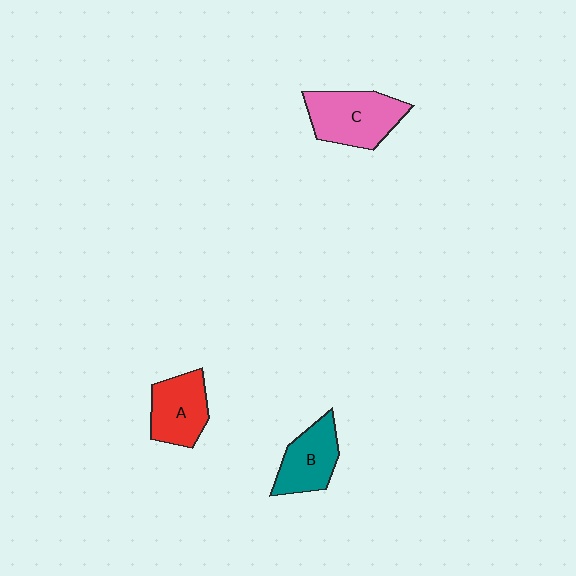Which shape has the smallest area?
Shape B (teal).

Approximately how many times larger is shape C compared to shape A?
Approximately 1.3 times.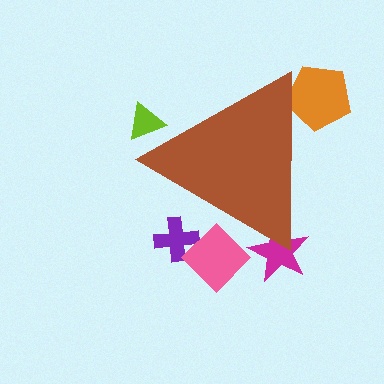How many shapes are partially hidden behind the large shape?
5 shapes are partially hidden.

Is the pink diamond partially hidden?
Yes, the pink diamond is partially hidden behind the brown triangle.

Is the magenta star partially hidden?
Yes, the magenta star is partially hidden behind the brown triangle.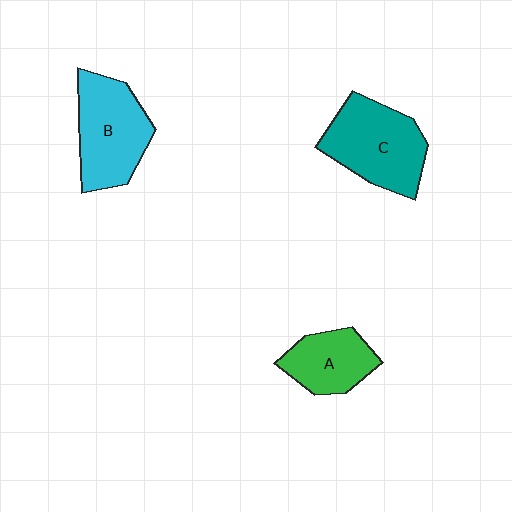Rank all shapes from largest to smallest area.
From largest to smallest: C (teal), B (cyan), A (green).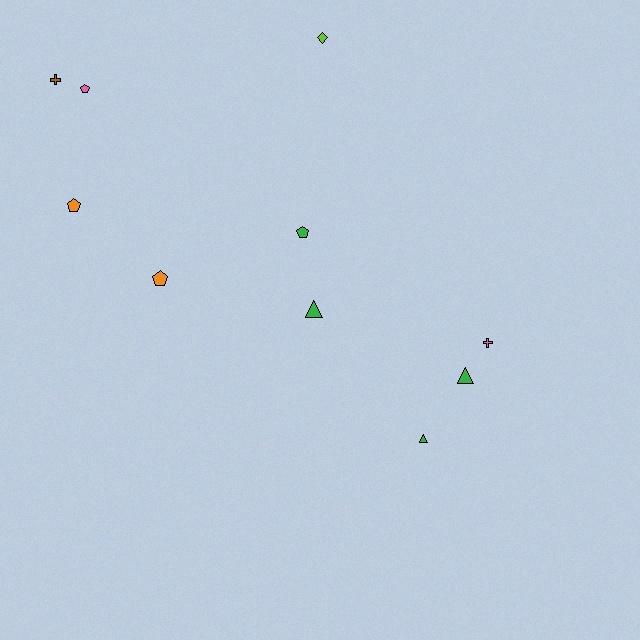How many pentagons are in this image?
There are 4 pentagons.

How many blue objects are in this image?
There are no blue objects.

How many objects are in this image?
There are 10 objects.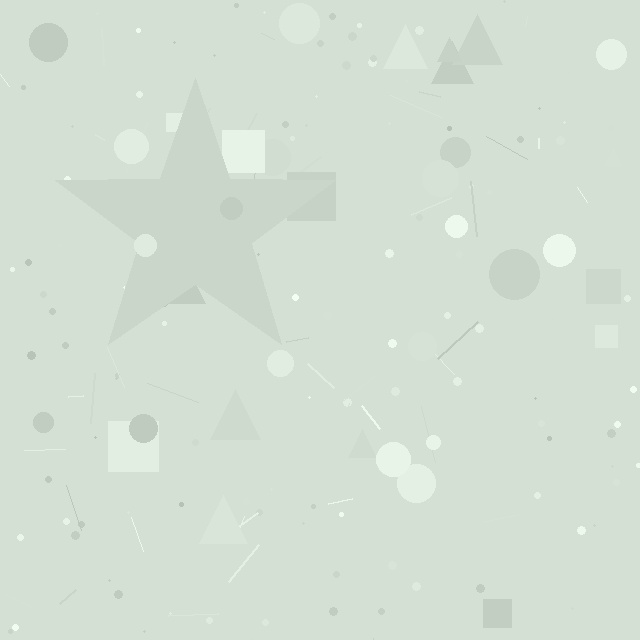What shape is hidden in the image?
A star is hidden in the image.